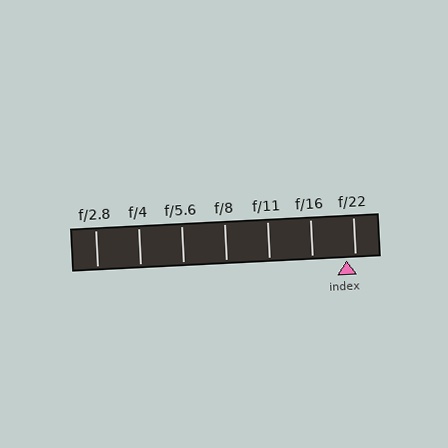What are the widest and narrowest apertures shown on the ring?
The widest aperture shown is f/2.8 and the narrowest is f/22.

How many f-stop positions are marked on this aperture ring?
There are 7 f-stop positions marked.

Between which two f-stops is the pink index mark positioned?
The index mark is between f/16 and f/22.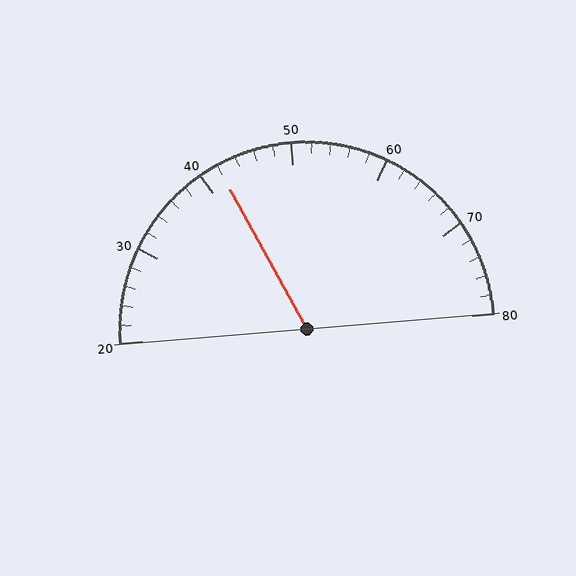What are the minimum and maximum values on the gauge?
The gauge ranges from 20 to 80.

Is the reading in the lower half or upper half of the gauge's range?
The reading is in the lower half of the range (20 to 80).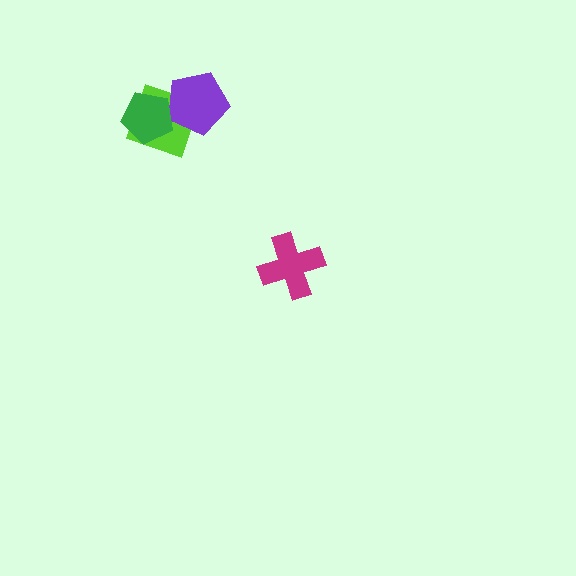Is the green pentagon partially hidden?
No, no other shape covers it.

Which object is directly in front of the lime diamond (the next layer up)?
The purple pentagon is directly in front of the lime diamond.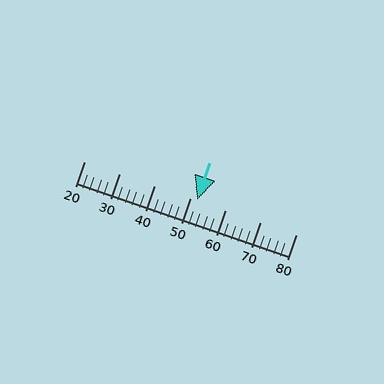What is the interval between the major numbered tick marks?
The major tick marks are spaced 10 units apart.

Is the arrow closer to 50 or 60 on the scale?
The arrow is closer to 50.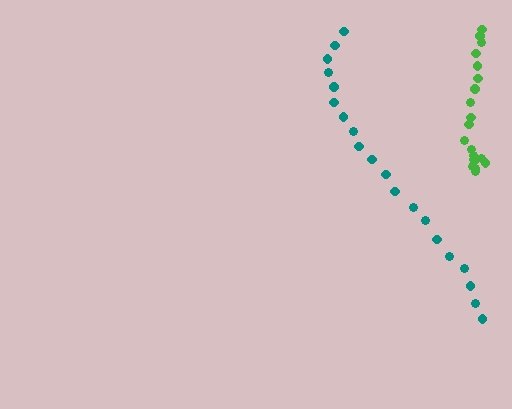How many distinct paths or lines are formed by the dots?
There are 2 distinct paths.